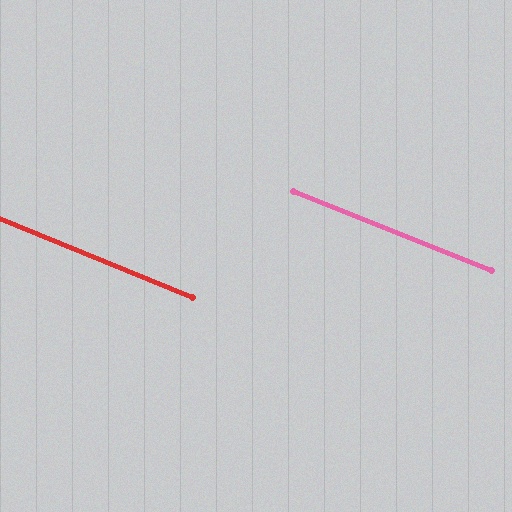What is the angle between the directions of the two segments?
Approximately 0 degrees.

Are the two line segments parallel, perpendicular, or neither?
Parallel — their directions differ by only 0.1°.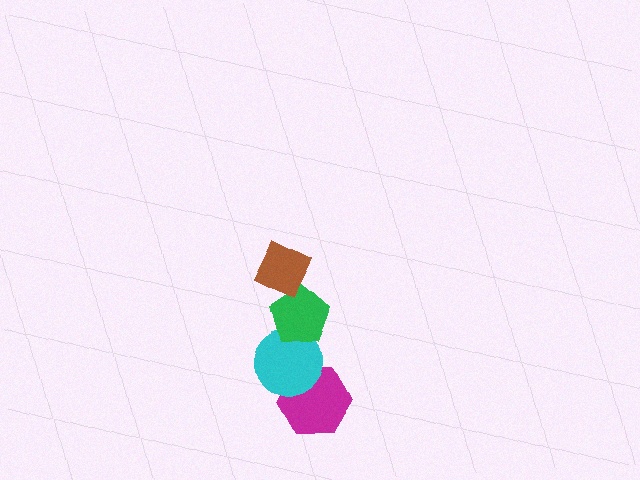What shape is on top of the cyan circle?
The green pentagon is on top of the cyan circle.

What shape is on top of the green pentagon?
The brown diamond is on top of the green pentagon.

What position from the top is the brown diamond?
The brown diamond is 1st from the top.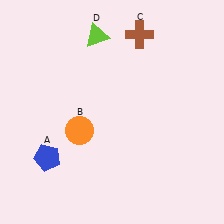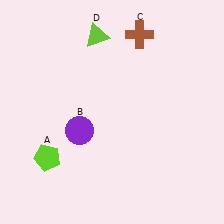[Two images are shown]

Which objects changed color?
A changed from blue to lime. B changed from orange to purple.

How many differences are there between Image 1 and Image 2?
There are 2 differences between the two images.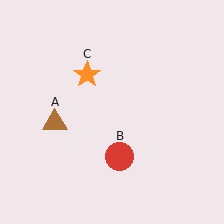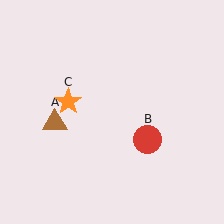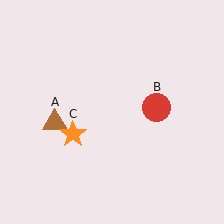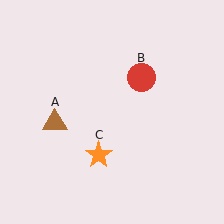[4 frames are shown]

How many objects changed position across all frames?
2 objects changed position: red circle (object B), orange star (object C).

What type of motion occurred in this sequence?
The red circle (object B), orange star (object C) rotated counterclockwise around the center of the scene.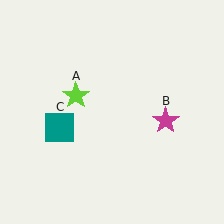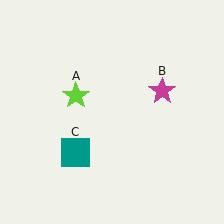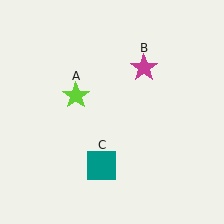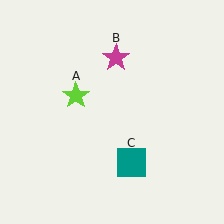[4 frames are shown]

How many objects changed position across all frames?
2 objects changed position: magenta star (object B), teal square (object C).